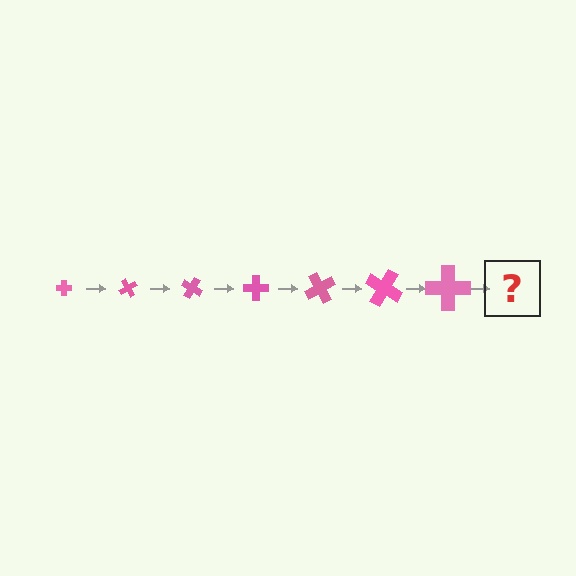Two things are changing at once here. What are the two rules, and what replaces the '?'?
The two rules are that the cross grows larger each step and it rotates 60 degrees each step. The '?' should be a cross, larger than the previous one and rotated 420 degrees from the start.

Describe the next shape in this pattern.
It should be a cross, larger than the previous one and rotated 420 degrees from the start.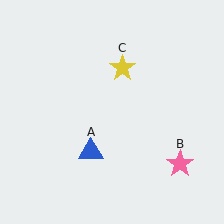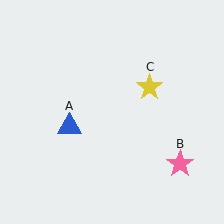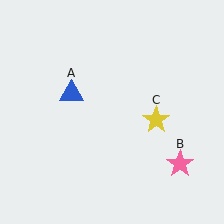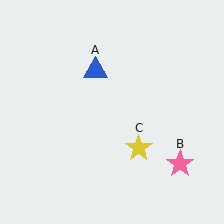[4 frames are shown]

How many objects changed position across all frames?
2 objects changed position: blue triangle (object A), yellow star (object C).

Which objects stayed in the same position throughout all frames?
Pink star (object B) remained stationary.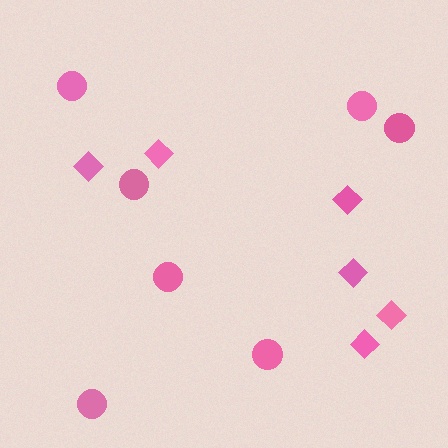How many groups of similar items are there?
There are 2 groups: one group of diamonds (6) and one group of circles (7).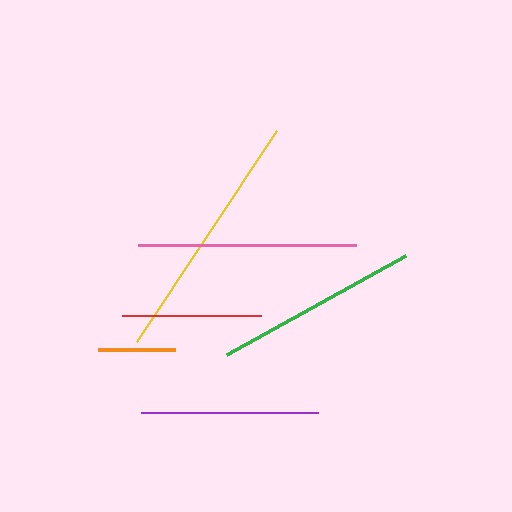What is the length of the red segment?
The red segment is approximately 138 pixels long.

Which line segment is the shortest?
The orange line is the shortest at approximately 76 pixels.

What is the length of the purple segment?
The purple segment is approximately 176 pixels long.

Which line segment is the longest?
The yellow line is the longest at approximately 253 pixels.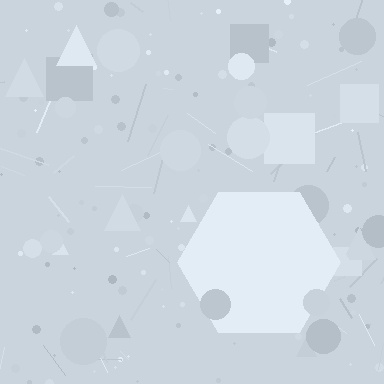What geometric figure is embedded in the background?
A hexagon is embedded in the background.